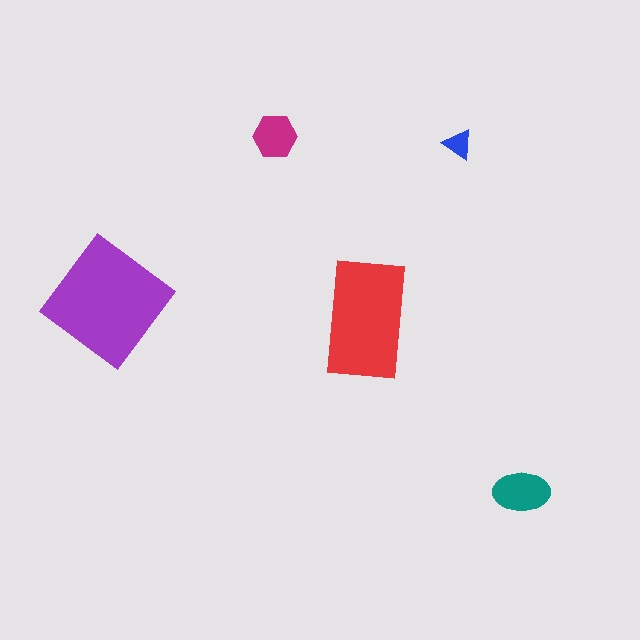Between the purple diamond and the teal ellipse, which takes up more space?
The purple diamond.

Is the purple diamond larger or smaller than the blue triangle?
Larger.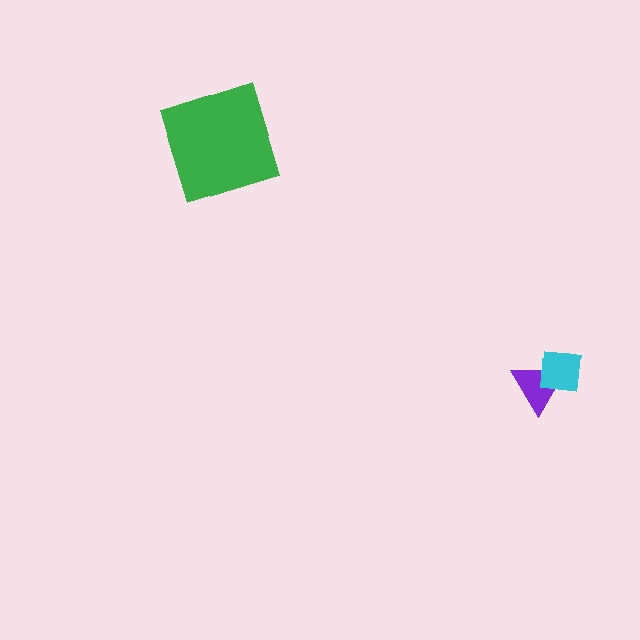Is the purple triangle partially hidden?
Yes, it is partially covered by another shape.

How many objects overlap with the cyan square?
1 object overlaps with the cyan square.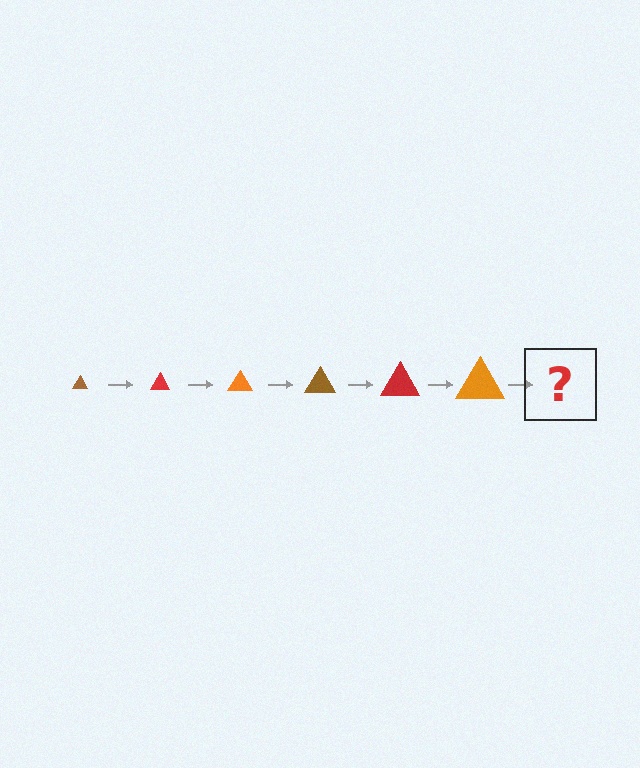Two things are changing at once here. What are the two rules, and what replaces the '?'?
The two rules are that the triangle grows larger each step and the color cycles through brown, red, and orange. The '?' should be a brown triangle, larger than the previous one.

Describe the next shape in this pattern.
It should be a brown triangle, larger than the previous one.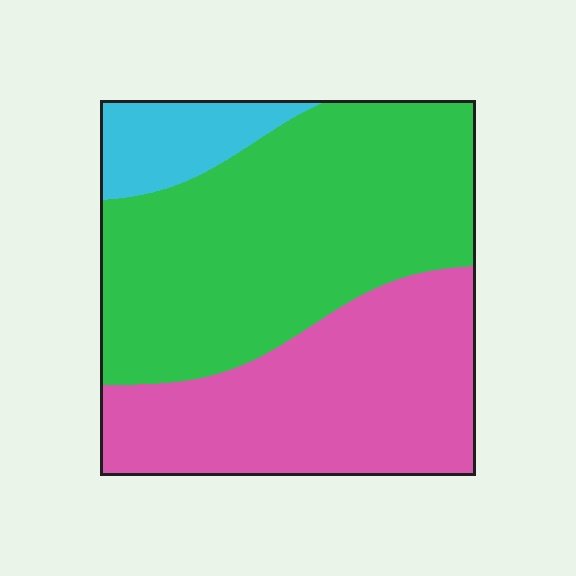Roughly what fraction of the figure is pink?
Pink covers around 40% of the figure.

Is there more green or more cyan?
Green.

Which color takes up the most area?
Green, at roughly 50%.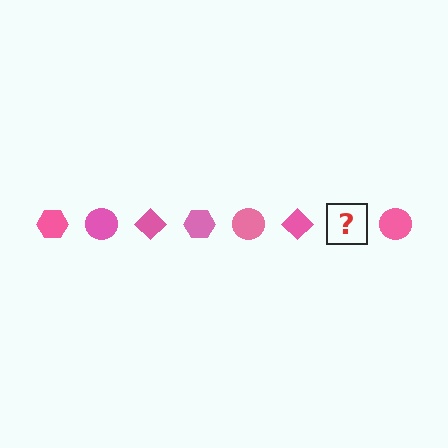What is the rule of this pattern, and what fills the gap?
The rule is that the pattern cycles through hexagon, circle, diamond shapes in pink. The gap should be filled with a pink hexagon.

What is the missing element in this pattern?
The missing element is a pink hexagon.